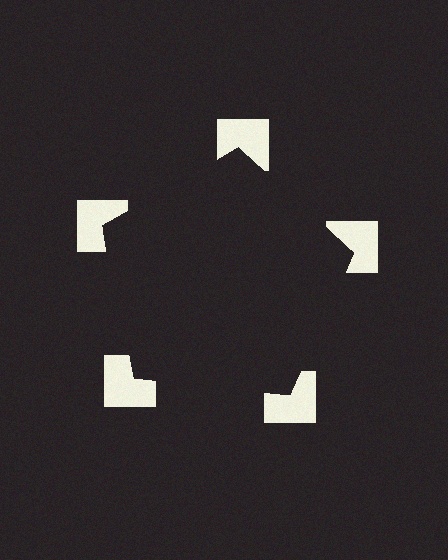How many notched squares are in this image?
There are 5 — one at each vertex of the illusory pentagon.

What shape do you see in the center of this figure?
An illusory pentagon — its edges are inferred from the aligned wedge cuts in the notched squares, not physically drawn.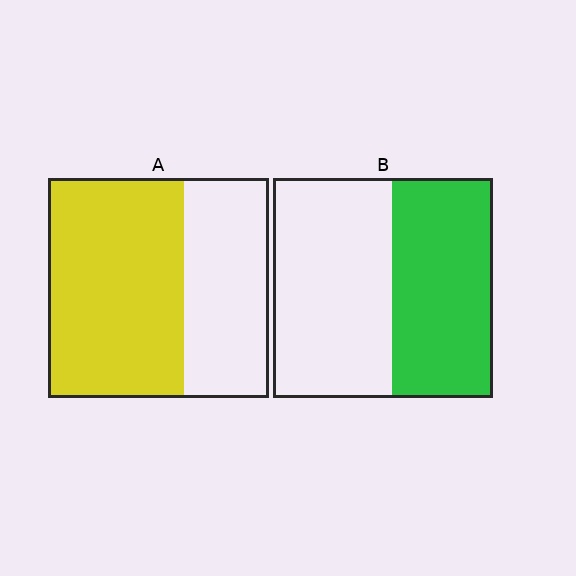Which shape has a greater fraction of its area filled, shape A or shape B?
Shape A.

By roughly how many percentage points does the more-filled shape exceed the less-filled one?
By roughly 15 percentage points (A over B).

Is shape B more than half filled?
No.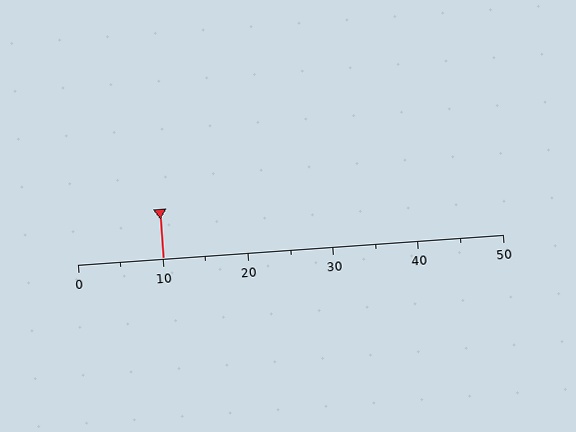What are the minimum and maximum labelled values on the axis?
The axis runs from 0 to 50.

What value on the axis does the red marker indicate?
The marker indicates approximately 10.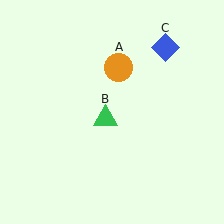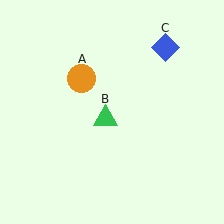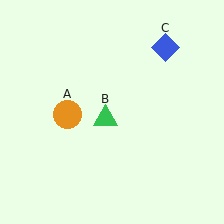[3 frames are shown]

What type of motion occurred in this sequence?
The orange circle (object A) rotated counterclockwise around the center of the scene.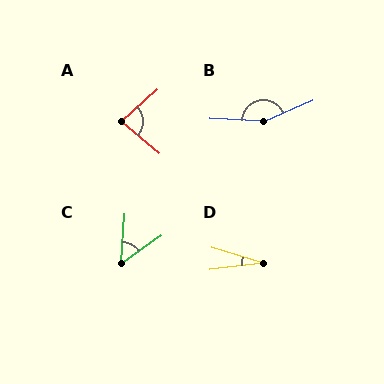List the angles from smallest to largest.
D (23°), C (51°), A (82°), B (153°).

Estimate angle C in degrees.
Approximately 51 degrees.